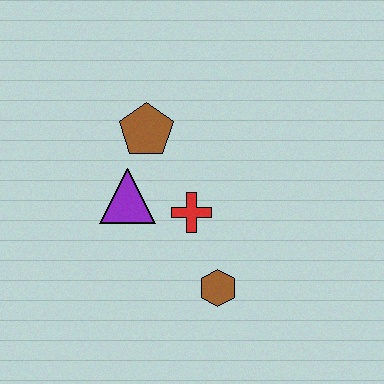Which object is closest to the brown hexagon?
The red cross is closest to the brown hexagon.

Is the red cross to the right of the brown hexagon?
No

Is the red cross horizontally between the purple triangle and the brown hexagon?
Yes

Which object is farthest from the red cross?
The brown pentagon is farthest from the red cross.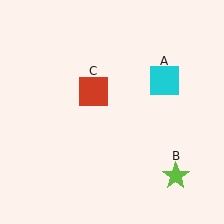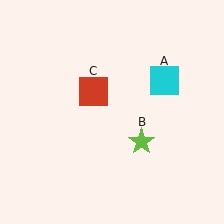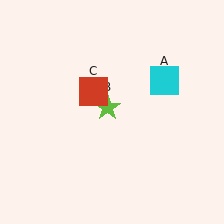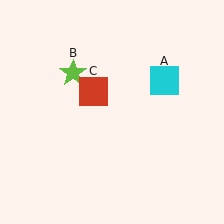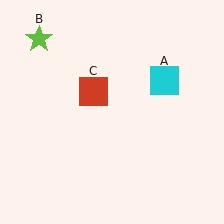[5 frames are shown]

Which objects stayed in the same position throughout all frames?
Cyan square (object A) and red square (object C) remained stationary.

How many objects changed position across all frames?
1 object changed position: lime star (object B).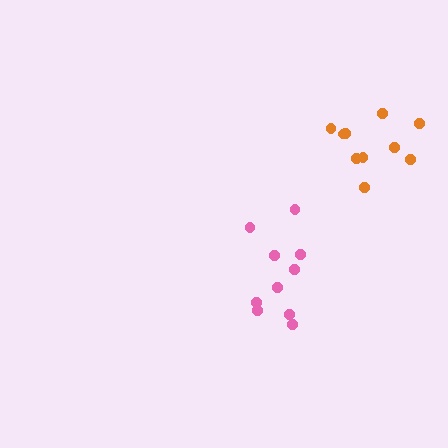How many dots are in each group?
Group 1: 10 dots, Group 2: 10 dots (20 total).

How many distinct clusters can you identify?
There are 2 distinct clusters.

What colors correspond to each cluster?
The clusters are colored: pink, orange.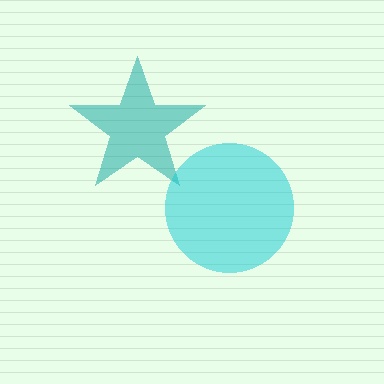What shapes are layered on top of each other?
The layered shapes are: a teal star, a cyan circle.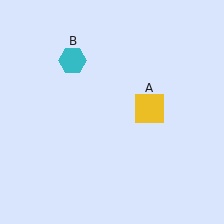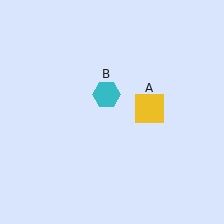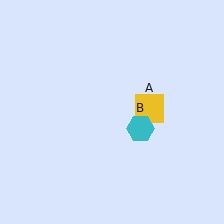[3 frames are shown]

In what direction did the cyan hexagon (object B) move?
The cyan hexagon (object B) moved down and to the right.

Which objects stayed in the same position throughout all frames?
Yellow square (object A) remained stationary.